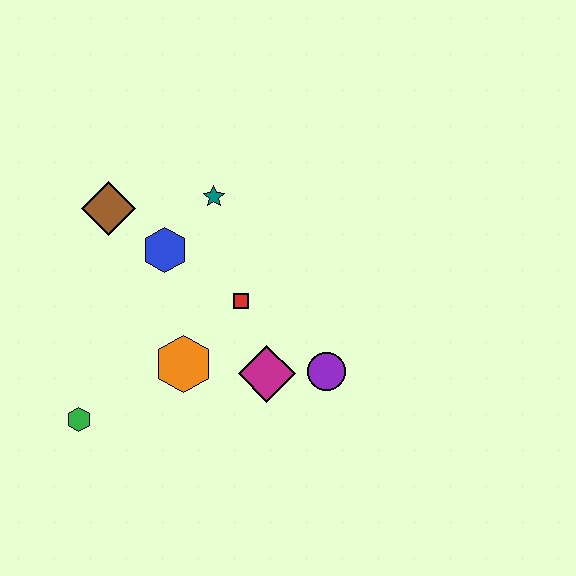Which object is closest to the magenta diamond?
The purple circle is closest to the magenta diamond.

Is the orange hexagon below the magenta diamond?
No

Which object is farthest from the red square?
The green hexagon is farthest from the red square.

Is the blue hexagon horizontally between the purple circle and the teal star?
No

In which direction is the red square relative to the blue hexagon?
The red square is to the right of the blue hexagon.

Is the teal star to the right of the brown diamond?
Yes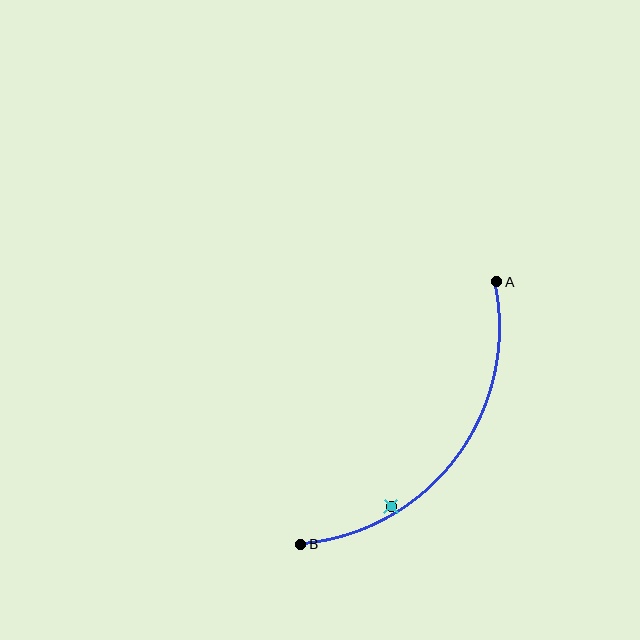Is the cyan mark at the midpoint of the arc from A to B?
No — the cyan mark does not lie on the arc at all. It sits slightly inside the curve.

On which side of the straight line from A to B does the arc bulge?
The arc bulges below and to the right of the straight line connecting A and B.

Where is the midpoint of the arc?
The arc midpoint is the point on the curve farthest from the straight line joining A and B. It sits below and to the right of that line.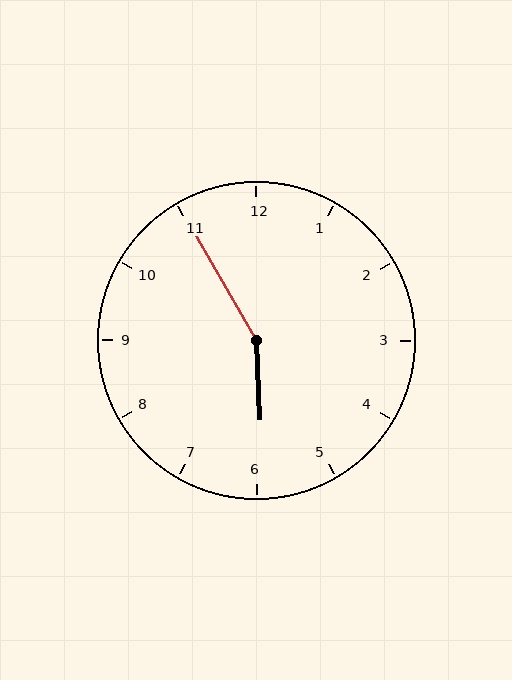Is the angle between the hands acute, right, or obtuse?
It is obtuse.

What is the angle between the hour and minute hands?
Approximately 152 degrees.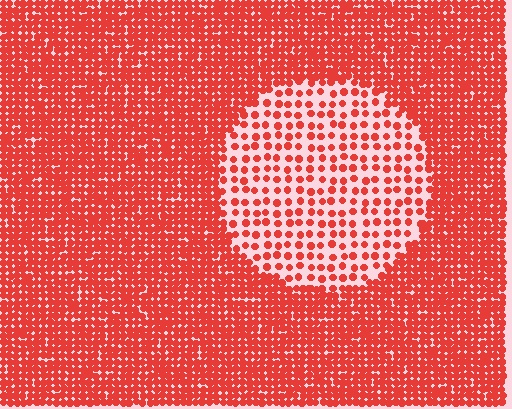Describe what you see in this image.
The image contains small red elements arranged at two different densities. A circle-shaped region is visible where the elements are less densely packed than the surrounding area.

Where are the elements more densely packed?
The elements are more densely packed outside the circle boundary.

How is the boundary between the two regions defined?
The boundary is defined by a change in element density (approximately 2.7x ratio). All elements are the same color, size, and shape.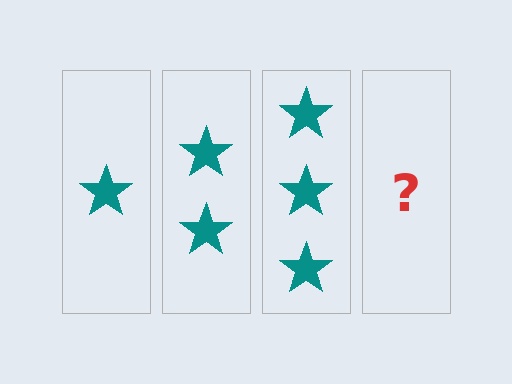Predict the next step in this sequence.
The next step is 4 stars.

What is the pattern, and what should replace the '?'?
The pattern is that each step adds one more star. The '?' should be 4 stars.